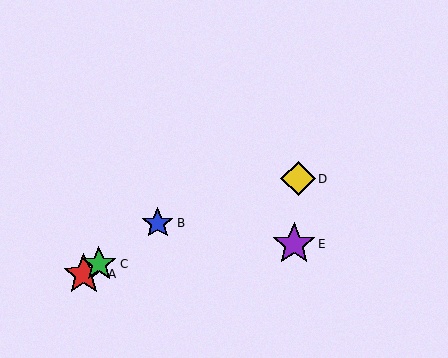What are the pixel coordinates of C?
Object C is at (99, 264).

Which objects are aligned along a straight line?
Objects A, B, C are aligned along a straight line.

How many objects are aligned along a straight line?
3 objects (A, B, C) are aligned along a straight line.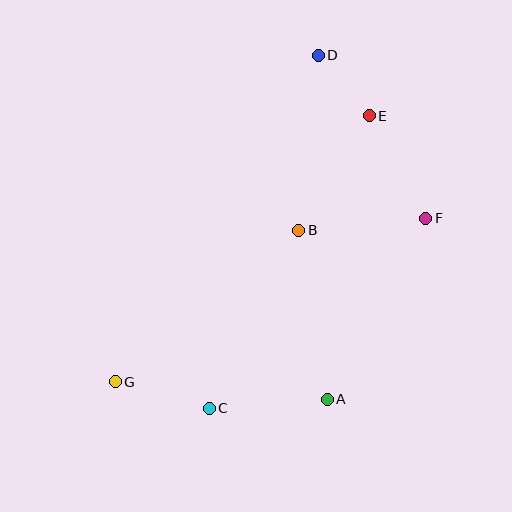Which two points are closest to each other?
Points D and E are closest to each other.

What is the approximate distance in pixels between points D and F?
The distance between D and F is approximately 195 pixels.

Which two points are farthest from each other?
Points D and G are farthest from each other.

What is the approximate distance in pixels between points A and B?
The distance between A and B is approximately 171 pixels.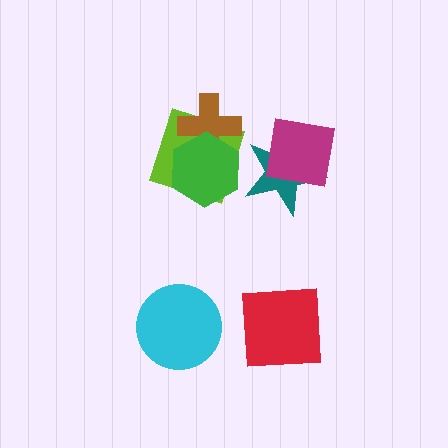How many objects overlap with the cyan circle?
0 objects overlap with the cyan circle.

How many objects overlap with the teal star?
1 object overlaps with the teal star.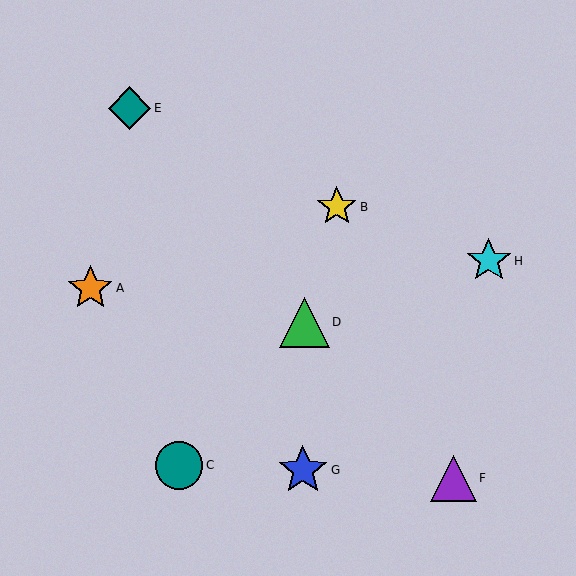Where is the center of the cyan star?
The center of the cyan star is at (489, 261).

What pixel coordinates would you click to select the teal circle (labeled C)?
Click at (179, 465) to select the teal circle C.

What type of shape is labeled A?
Shape A is an orange star.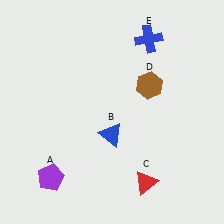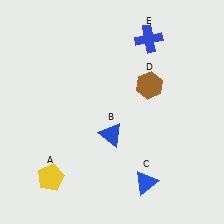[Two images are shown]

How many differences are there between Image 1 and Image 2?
There are 2 differences between the two images.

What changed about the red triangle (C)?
In Image 1, C is red. In Image 2, it changed to blue.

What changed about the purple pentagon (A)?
In Image 1, A is purple. In Image 2, it changed to yellow.